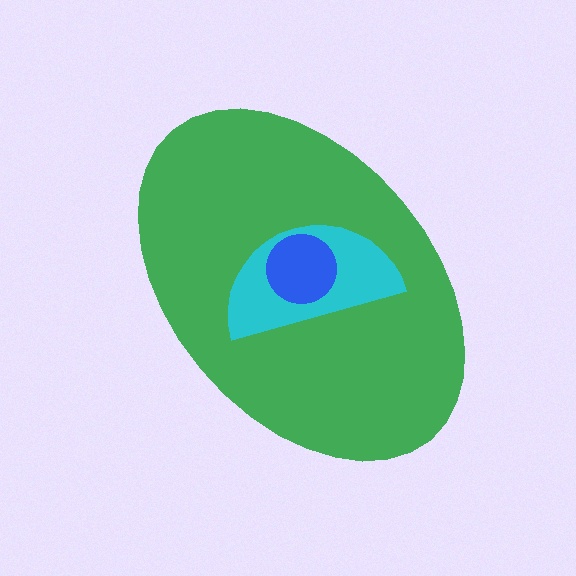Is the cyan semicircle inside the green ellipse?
Yes.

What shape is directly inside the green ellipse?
The cyan semicircle.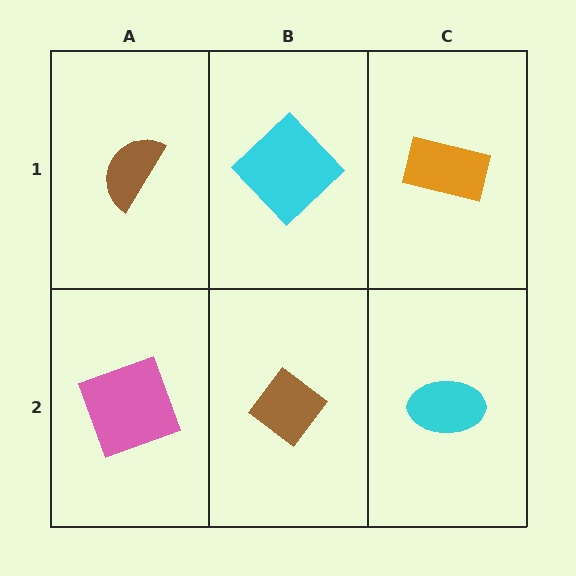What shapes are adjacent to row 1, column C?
A cyan ellipse (row 2, column C), a cyan diamond (row 1, column B).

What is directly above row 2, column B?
A cyan diamond.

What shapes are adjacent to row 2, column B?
A cyan diamond (row 1, column B), a pink square (row 2, column A), a cyan ellipse (row 2, column C).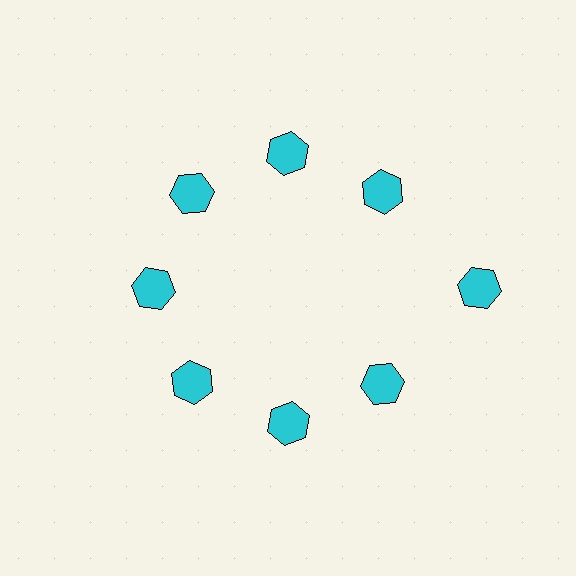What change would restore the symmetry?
The symmetry would be restored by moving it inward, back onto the ring so that all 8 hexagons sit at equal angles and equal distance from the center.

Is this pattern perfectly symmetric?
No. The 8 cyan hexagons are arranged in a ring, but one element near the 3 o'clock position is pushed outward from the center, breaking the 8-fold rotational symmetry.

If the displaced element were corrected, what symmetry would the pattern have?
It would have 8-fold rotational symmetry — the pattern would map onto itself every 45 degrees.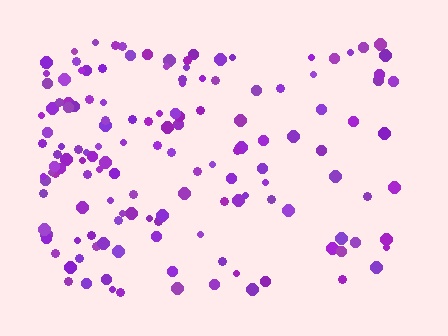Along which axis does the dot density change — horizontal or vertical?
Horizontal.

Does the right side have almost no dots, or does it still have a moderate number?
Still a moderate number, just noticeably fewer than the left.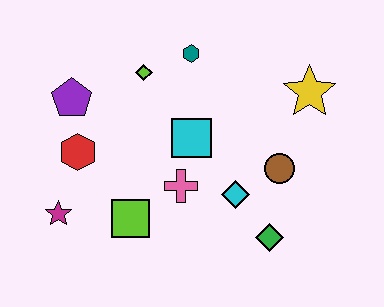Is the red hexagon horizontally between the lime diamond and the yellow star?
No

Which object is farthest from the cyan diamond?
The purple pentagon is farthest from the cyan diamond.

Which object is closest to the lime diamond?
The teal hexagon is closest to the lime diamond.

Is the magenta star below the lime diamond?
Yes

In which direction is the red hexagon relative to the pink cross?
The red hexagon is to the left of the pink cross.